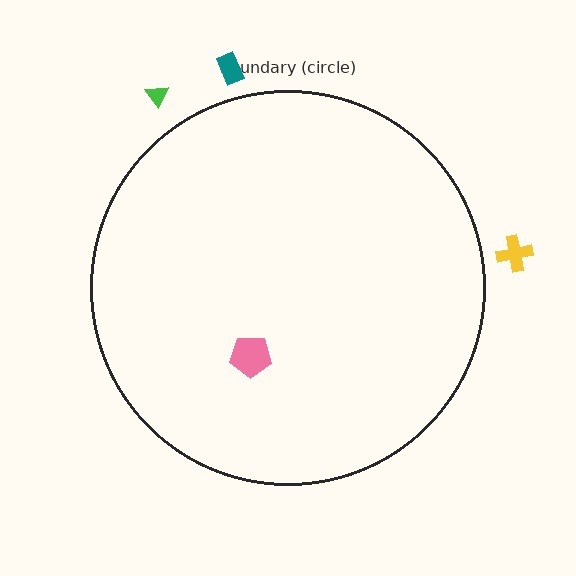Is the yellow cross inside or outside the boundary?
Outside.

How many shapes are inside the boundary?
1 inside, 3 outside.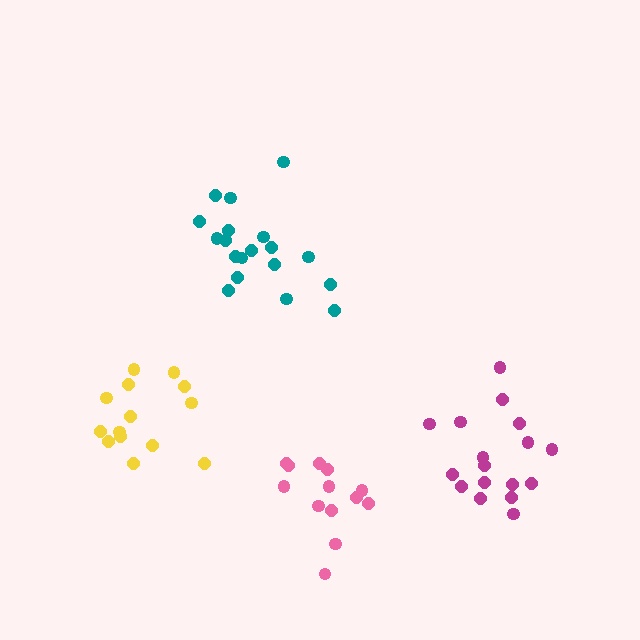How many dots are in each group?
Group 1: 19 dots, Group 2: 17 dots, Group 3: 13 dots, Group 4: 14 dots (63 total).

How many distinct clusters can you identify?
There are 4 distinct clusters.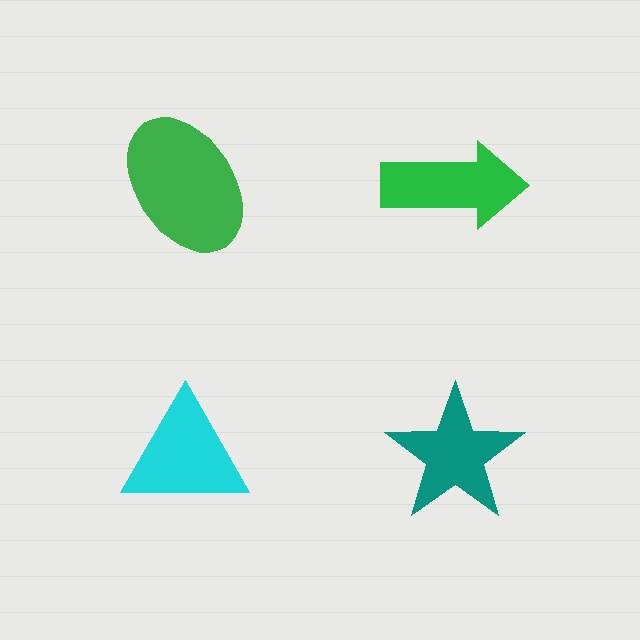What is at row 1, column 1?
A green ellipse.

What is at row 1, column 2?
A green arrow.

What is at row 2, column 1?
A cyan triangle.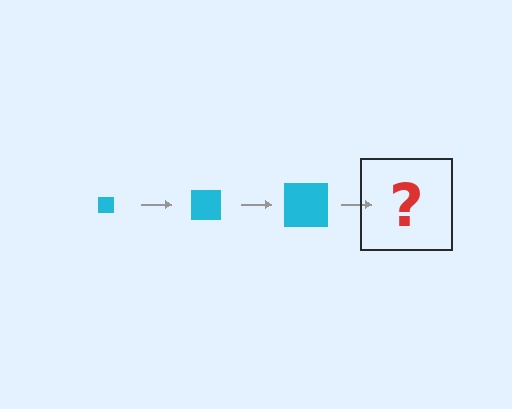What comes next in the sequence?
The next element should be a cyan square, larger than the previous one.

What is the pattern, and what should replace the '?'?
The pattern is that the square gets progressively larger each step. The '?' should be a cyan square, larger than the previous one.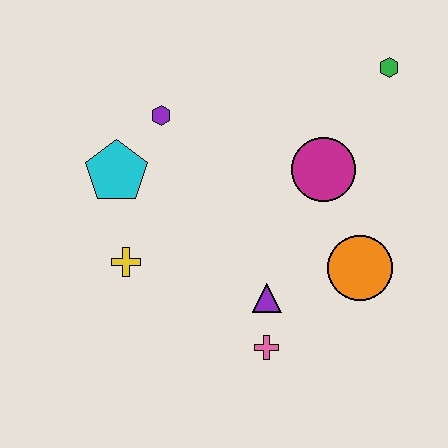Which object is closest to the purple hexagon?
The cyan pentagon is closest to the purple hexagon.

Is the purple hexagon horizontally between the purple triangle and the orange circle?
No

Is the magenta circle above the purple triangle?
Yes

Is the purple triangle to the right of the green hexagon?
No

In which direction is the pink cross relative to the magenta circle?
The pink cross is below the magenta circle.